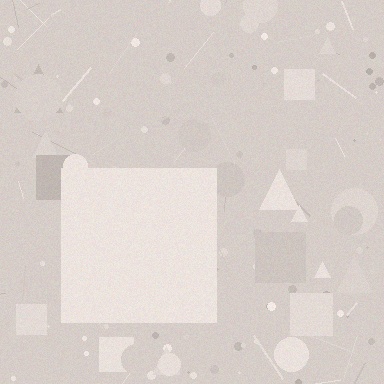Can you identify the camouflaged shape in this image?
The camouflaged shape is a square.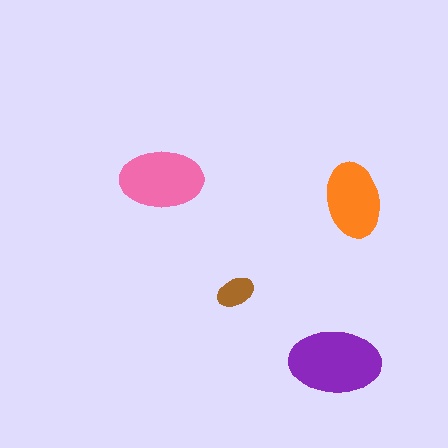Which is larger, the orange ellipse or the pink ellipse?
The pink one.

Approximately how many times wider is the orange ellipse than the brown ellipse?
About 2 times wider.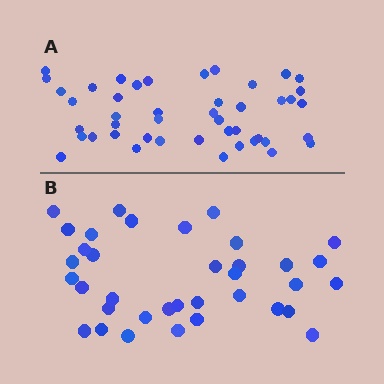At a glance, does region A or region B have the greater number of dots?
Region A (the top region) has more dots.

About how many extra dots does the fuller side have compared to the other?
Region A has roughly 8 or so more dots than region B.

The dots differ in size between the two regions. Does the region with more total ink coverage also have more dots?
No. Region B has more total ink coverage because its dots are larger, but region A actually contains more individual dots. Total area can be misleading — the number of items is what matters here.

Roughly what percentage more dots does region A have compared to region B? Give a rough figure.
About 25% more.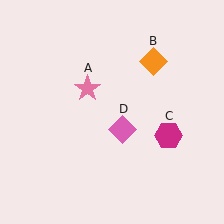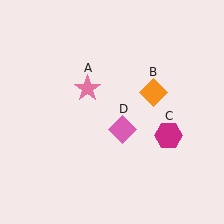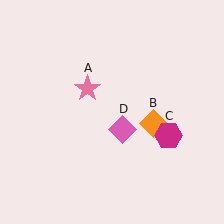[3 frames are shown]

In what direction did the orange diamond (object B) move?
The orange diamond (object B) moved down.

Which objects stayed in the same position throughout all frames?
Pink star (object A) and magenta hexagon (object C) and pink diamond (object D) remained stationary.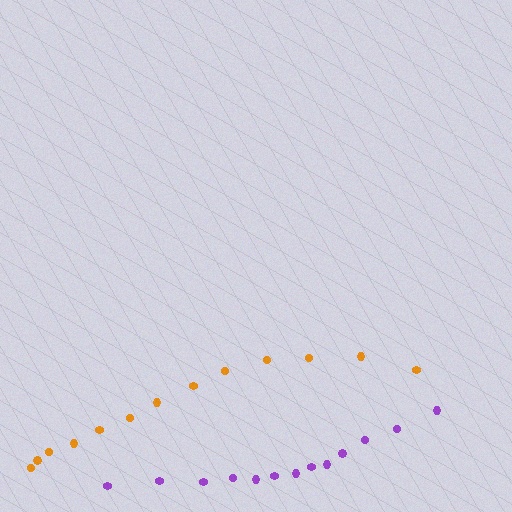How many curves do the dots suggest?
There are 2 distinct paths.